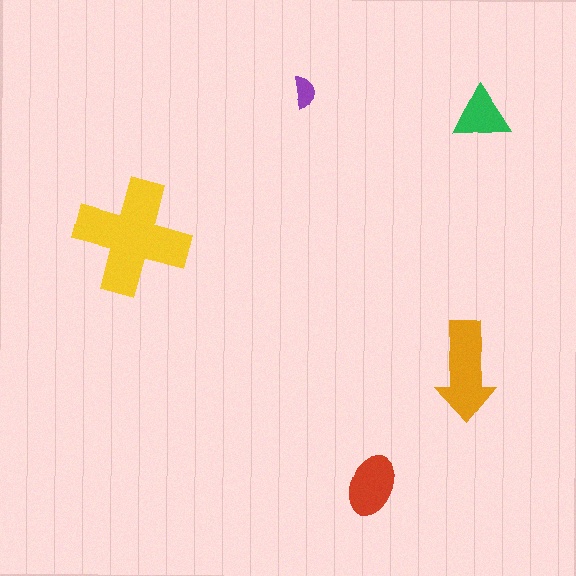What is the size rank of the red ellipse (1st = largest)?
3rd.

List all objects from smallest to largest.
The purple semicircle, the green triangle, the red ellipse, the orange arrow, the yellow cross.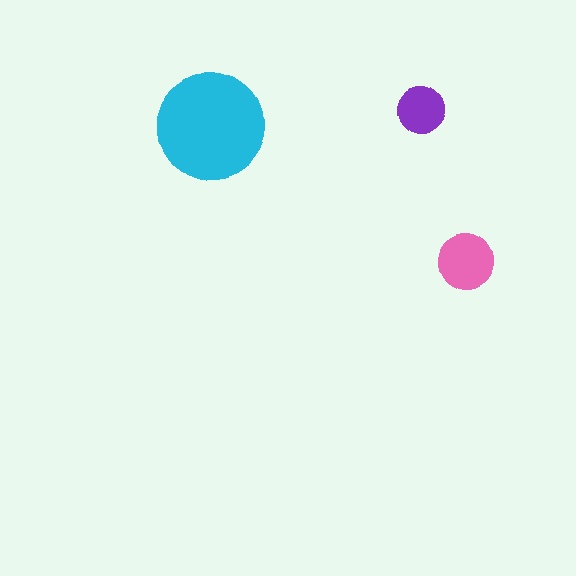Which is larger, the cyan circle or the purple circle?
The cyan one.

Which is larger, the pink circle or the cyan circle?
The cyan one.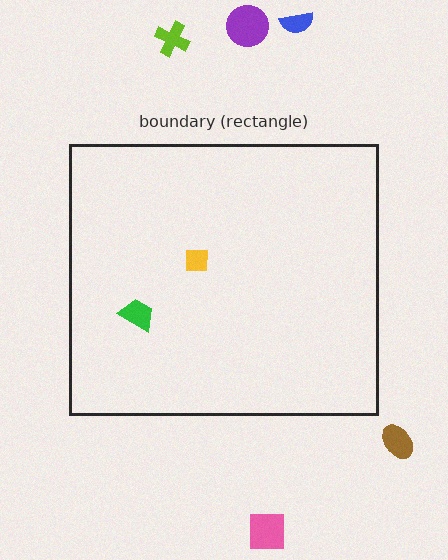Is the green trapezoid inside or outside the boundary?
Inside.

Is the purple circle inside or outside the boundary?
Outside.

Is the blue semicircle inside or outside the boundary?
Outside.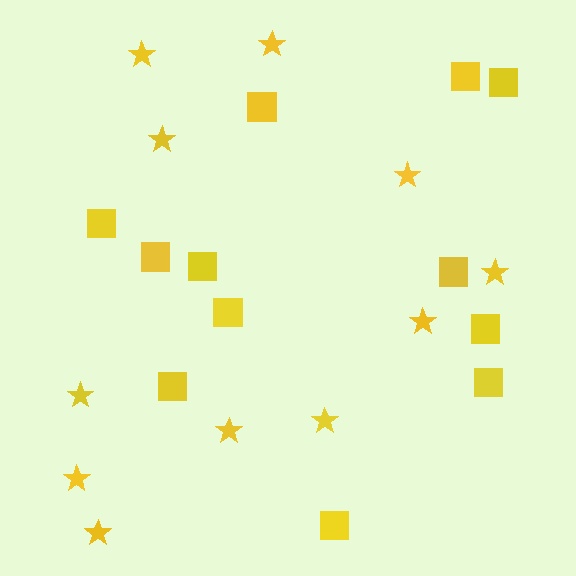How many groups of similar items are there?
There are 2 groups: one group of squares (12) and one group of stars (11).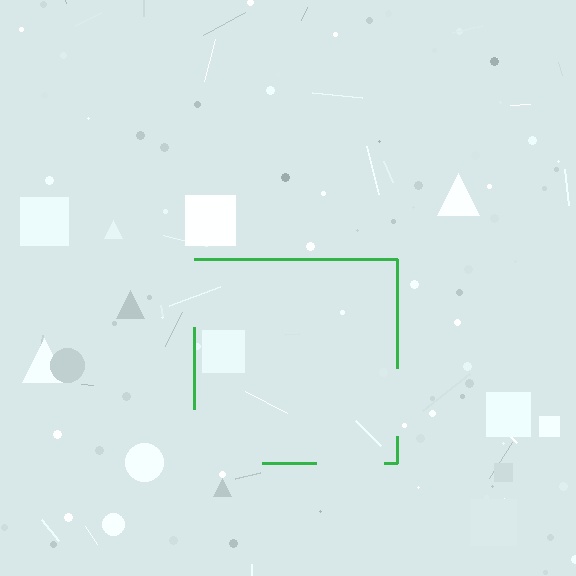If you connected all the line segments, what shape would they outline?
They would outline a square.